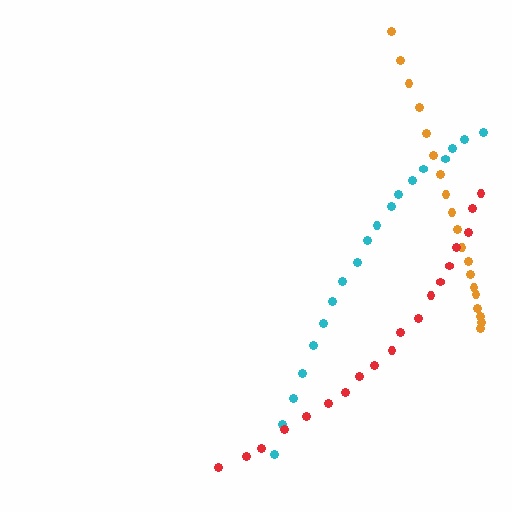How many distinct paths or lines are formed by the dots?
There are 3 distinct paths.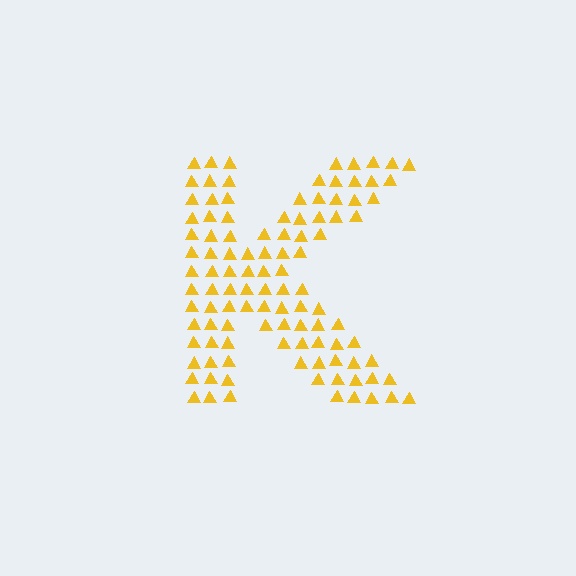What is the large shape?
The large shape is the letter K.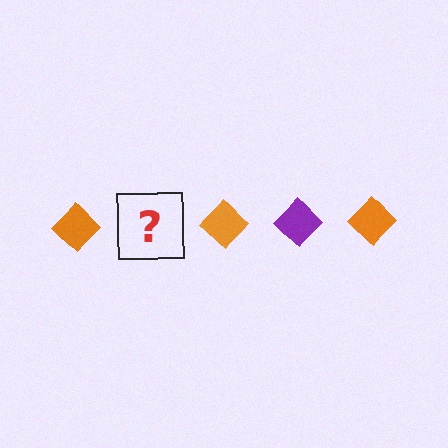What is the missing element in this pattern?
The missing element is a purple diamond.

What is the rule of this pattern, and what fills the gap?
The rule is that the pattern cycles through orange, purple diamonds. The gap should be filled with a purple diamond.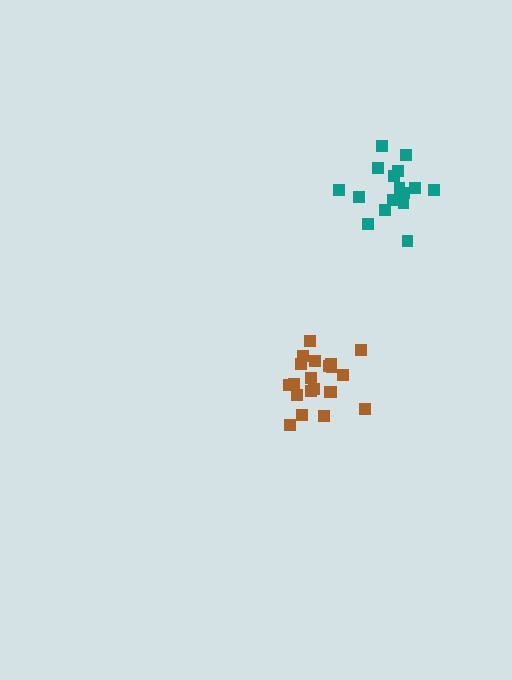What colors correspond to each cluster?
The clusters are colored: brown, teal.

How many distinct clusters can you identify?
There are 2 distinct clusters.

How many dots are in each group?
Group 1: 21 dots, Group 2: 16 dots (37 total).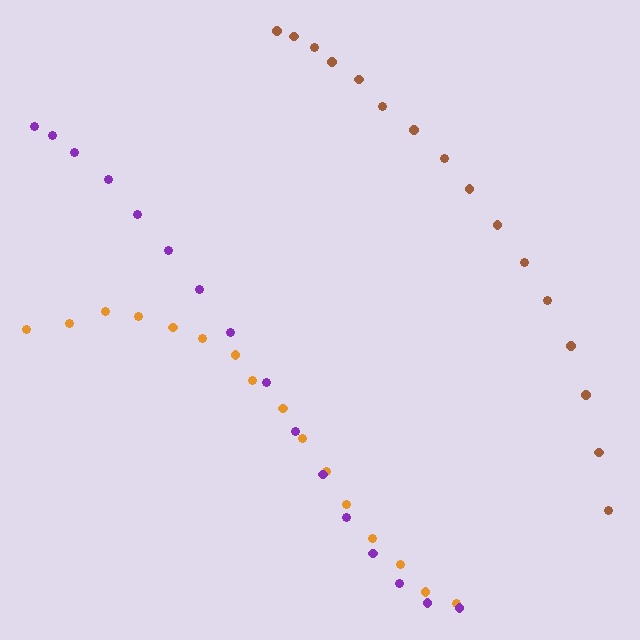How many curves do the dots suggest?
There are 3 distinct paths.